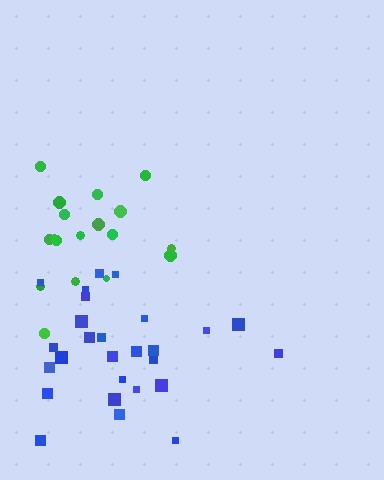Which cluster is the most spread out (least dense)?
Blue.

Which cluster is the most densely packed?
Green.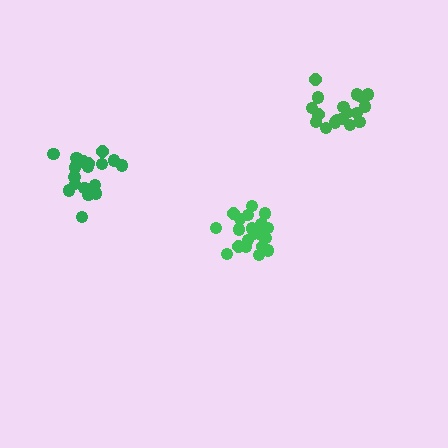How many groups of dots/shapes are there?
There are 3 groups.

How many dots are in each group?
Group 1: 18 dots, Group 2: 18 dots, Group 3: 21 dots (57 total).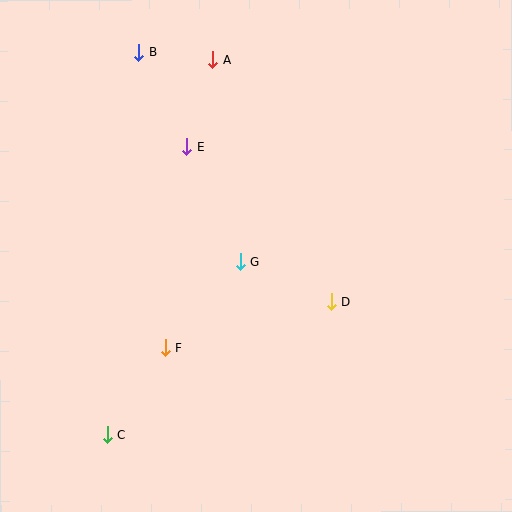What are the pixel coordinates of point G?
Point G is at (240, 262).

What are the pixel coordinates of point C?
Point C is at (107, 434).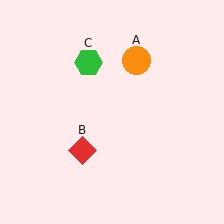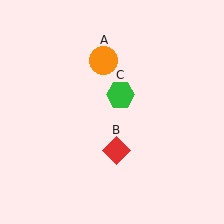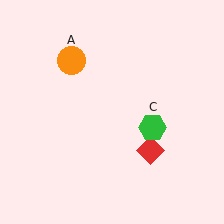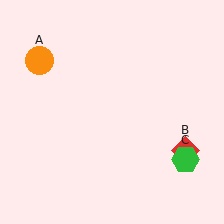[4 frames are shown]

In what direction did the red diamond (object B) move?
The red diamond (object B) moved right.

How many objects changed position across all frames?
3 objects changed position: orange circle (object A), red diamond (object B), green hexagon (object C).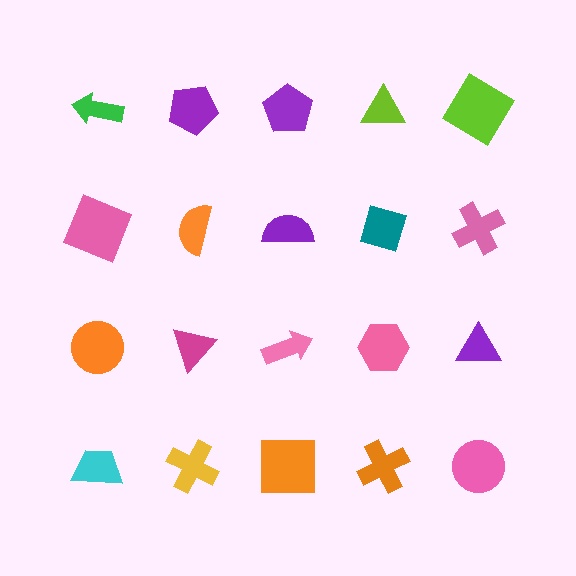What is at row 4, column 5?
A pink circle.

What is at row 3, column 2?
A magenta triangle.